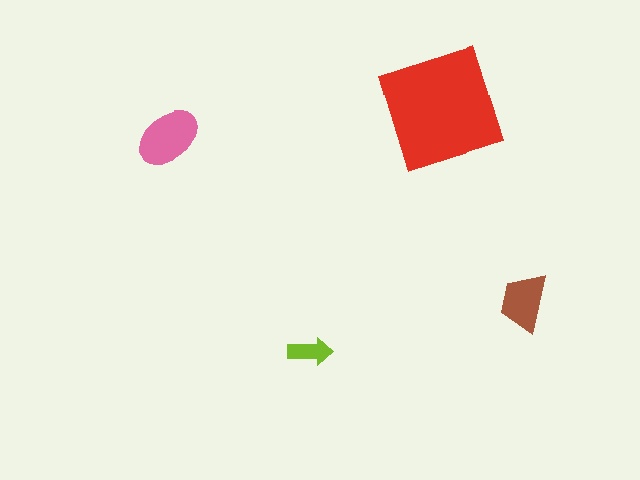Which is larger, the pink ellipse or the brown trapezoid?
The pink ellipse.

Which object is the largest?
The red square.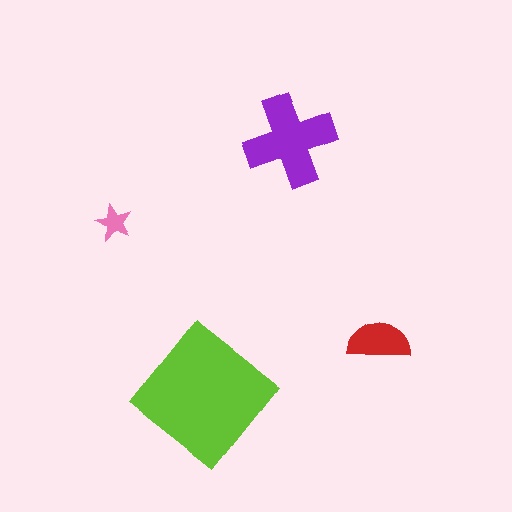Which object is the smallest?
The pink star.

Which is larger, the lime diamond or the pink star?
The lime diamond.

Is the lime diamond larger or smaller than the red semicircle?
Larger.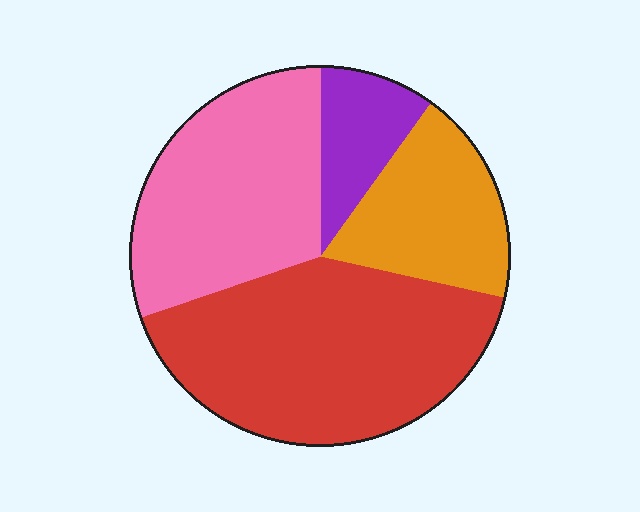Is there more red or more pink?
Red.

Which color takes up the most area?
Red, at roughly 40%.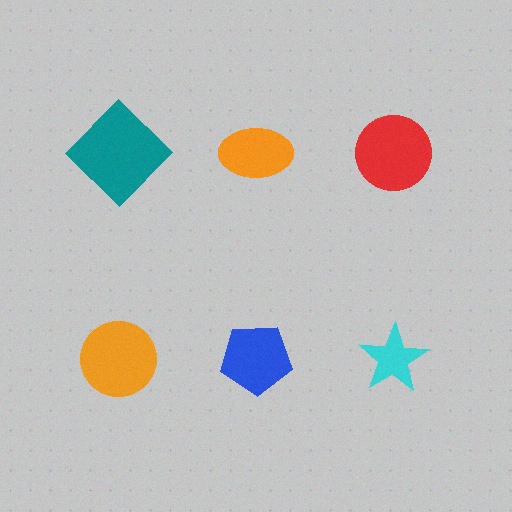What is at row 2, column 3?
A cyan star.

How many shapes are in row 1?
3 shapes.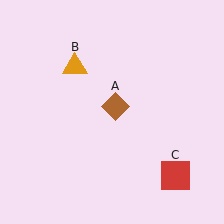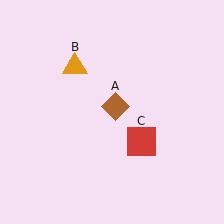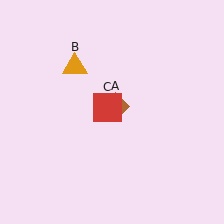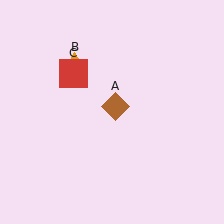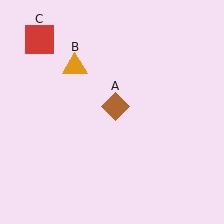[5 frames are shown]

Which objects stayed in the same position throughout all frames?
Brown diamond (object A) and orange triangle (object B) remained stationary.